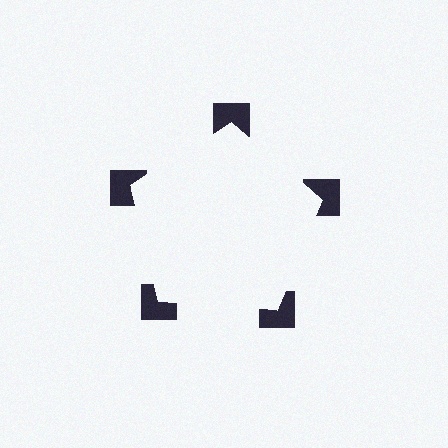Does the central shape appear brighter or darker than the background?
It typically appears slightly brighter than the background, even though no actual brightness change is drawn.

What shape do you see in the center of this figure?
An illusory pentagon — its edges are inferred from the aligned wedge cuts in the notched squares, not physically drawn.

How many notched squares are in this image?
There are 5 — one at each vertex of the illusory pentagon.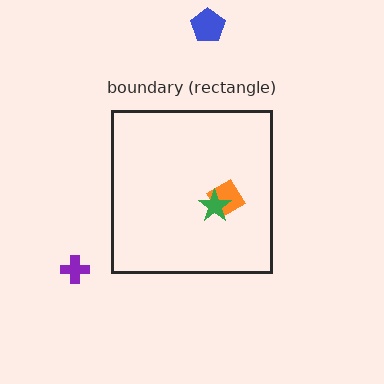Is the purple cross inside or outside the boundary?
Outside.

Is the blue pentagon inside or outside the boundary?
Outside.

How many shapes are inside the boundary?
2 inside, 2 outside.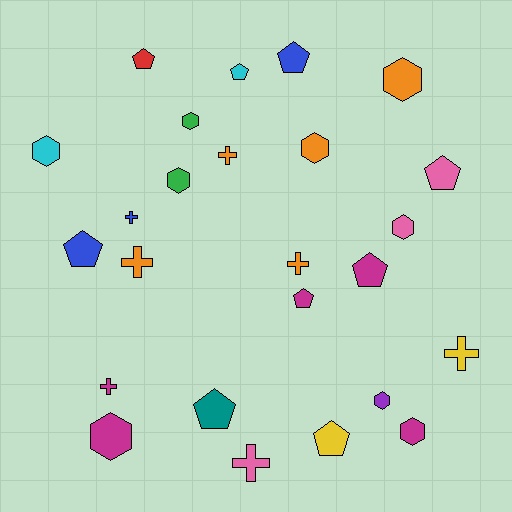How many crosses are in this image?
There are 7 crosses.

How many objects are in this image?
There are 25 objects.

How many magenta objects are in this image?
There are 5 magenta objects.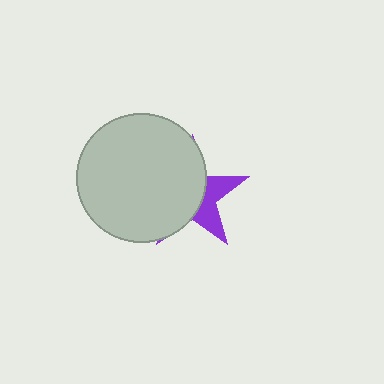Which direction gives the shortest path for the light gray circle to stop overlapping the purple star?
Moving left gives the shortest separation.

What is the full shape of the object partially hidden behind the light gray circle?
The partially hidden object is a purple star.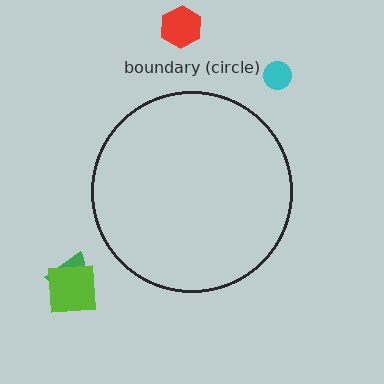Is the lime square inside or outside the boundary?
Outside.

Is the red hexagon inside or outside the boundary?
Outside.